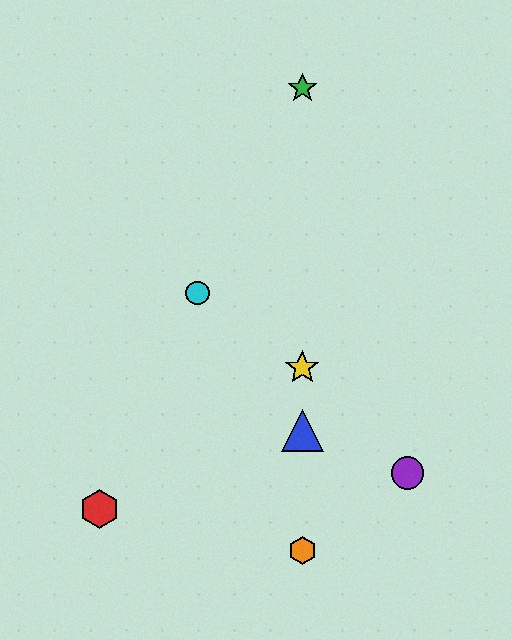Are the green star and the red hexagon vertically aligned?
No, the green star is at x≈302 and the red hexagon is at x≈100.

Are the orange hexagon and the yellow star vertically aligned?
Yes, both are at x≈302.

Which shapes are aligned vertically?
The blue triangle, the green star, the yellow star, the orange hexagon are aligned vertically.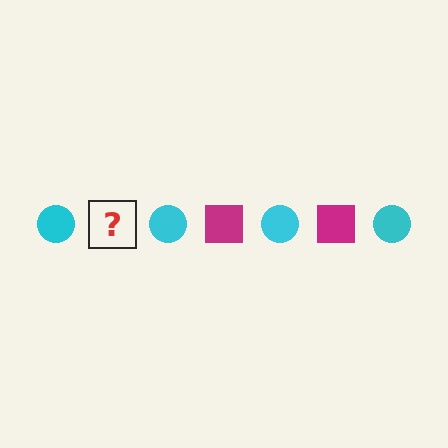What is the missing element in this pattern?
The missing element is a magenta square.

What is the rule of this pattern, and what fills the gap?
The rule is that the pattern alternates between cyan circle and magenta square. The gap should be filled with a magenta square.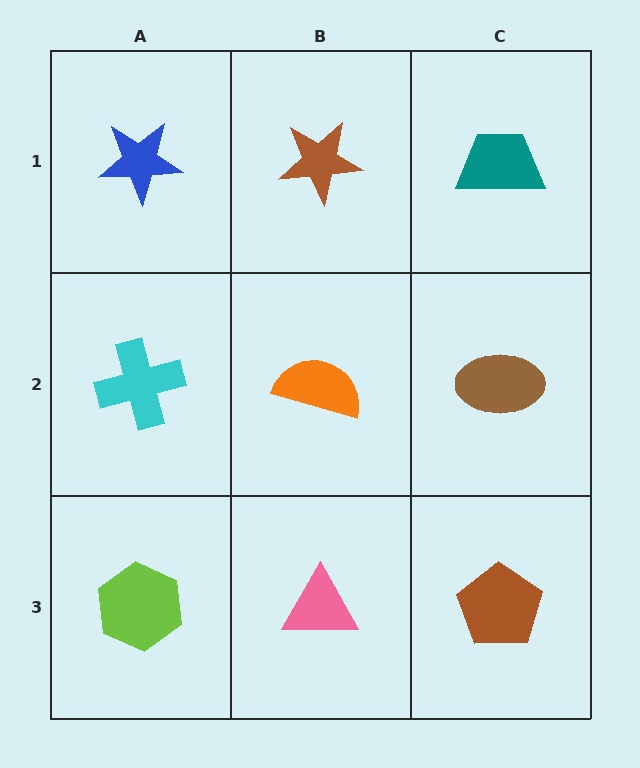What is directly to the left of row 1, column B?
A blue star.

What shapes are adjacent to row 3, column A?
A cyan cross (row 2, column A), a pink triangle (row 3, column B).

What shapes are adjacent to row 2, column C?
A teal trapezoid (row 1, column C), a brown pentagon (row 3, column C), an orange semicircle (row 2, column B).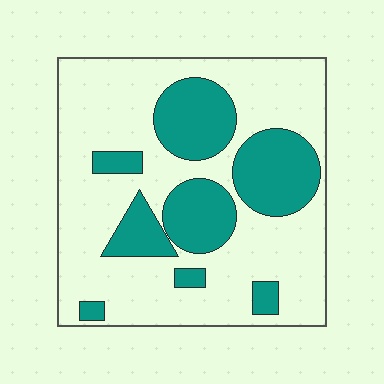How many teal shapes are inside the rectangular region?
8.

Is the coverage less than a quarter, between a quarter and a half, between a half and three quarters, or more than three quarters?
Between a quarter and a half.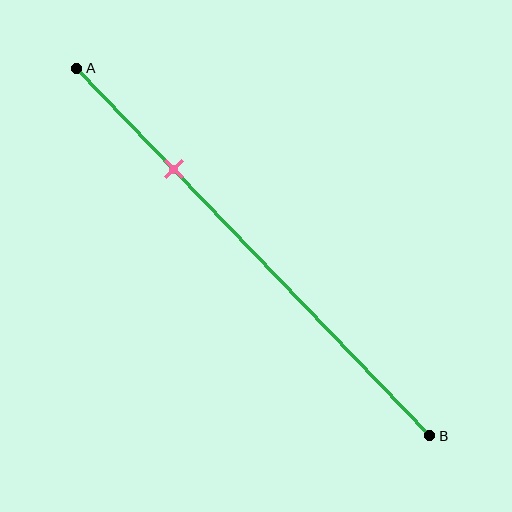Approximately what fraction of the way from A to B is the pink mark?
The pink mark is approximately 25% of the way from A to B.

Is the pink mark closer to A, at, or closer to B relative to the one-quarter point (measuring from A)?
The pink mark is approximately at the one-quarter point of segment AB.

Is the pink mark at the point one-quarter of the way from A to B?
Yes, the mark is approximately at the one-quarter point.